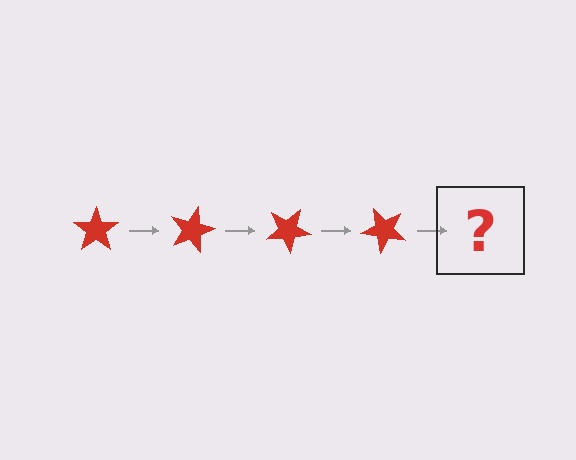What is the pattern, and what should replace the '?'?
The pattern is that the star rotates 15 degrees each step. The '?' should be a red star rotated 60 degrees.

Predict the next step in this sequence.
The next step is a red star rotated 60 degrees.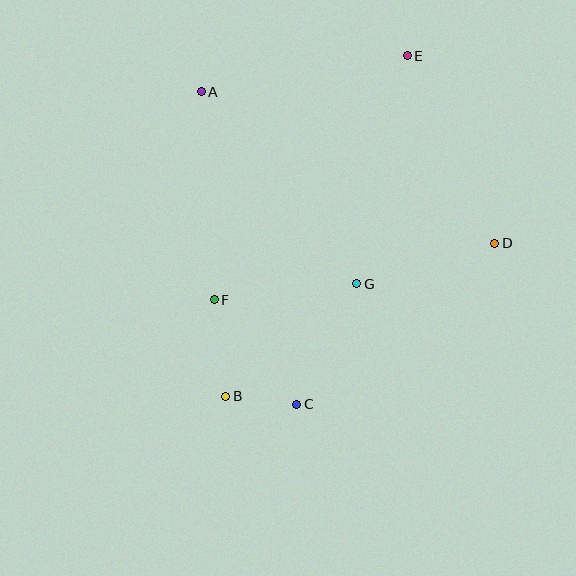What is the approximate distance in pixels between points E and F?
The distance between E and F is approximately 311 pixels.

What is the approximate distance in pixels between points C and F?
The distance between C and F is approximately 133 pixels.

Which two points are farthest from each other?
Points B and E are farthest from each other.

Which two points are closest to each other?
Points B and C are closest to each other.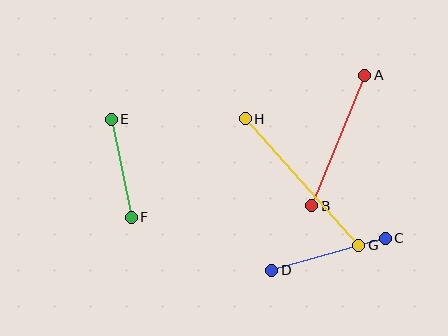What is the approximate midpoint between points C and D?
The midpoint is at approximately (329, 254) pixels.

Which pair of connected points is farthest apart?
Points G and H are farthest apart.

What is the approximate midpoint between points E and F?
The midpoint is at approximately (121, 168) pixels.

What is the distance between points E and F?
The distance is approximately 100 pixels.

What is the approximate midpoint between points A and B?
The midpoint is at approximately (338, 141) pixels.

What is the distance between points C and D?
The distance is approximately 118 pixels.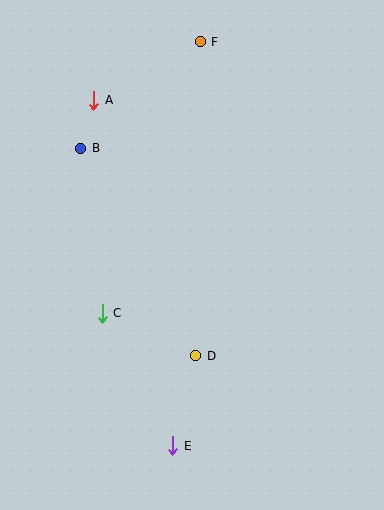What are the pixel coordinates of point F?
Point F is at (200, 42).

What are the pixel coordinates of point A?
Point A is at (94, 100).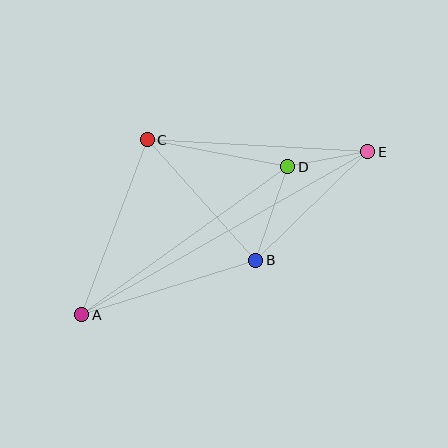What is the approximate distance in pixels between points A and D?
The distance between A and D is approximately 254 pixels.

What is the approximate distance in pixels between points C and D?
The distance between C and D is approximately 143 pixels.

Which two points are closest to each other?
Points D and E are closest to each other.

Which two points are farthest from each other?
Points A and E are farthest from each other.